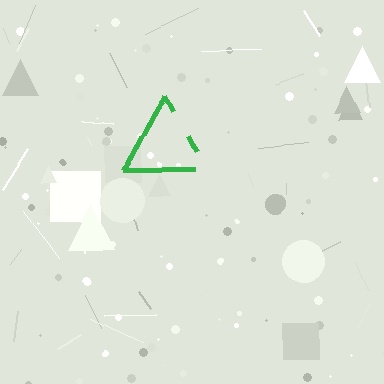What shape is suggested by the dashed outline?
The dashed outline suggests a triangle.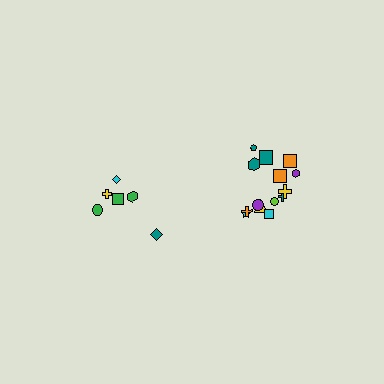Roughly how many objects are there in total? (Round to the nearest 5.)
Roughly 20 objects in total.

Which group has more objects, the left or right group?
The right group.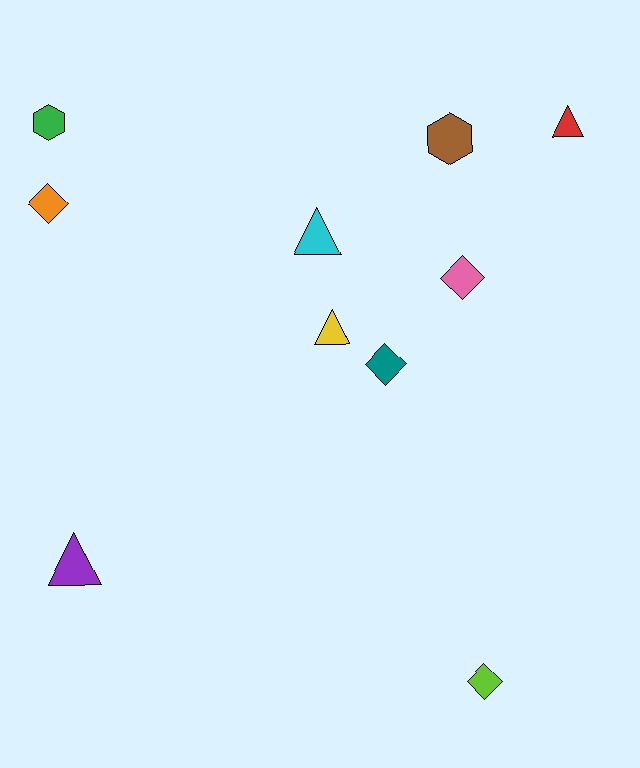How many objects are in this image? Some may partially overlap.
There are 10 objects.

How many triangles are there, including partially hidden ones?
There are 4 triangles.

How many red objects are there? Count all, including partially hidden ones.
There is 1 red object.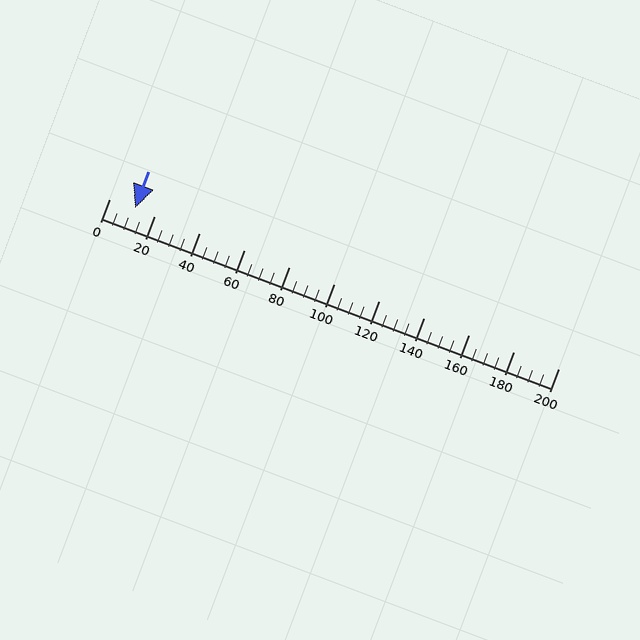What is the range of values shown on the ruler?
The ruler shows values from 0 to 200.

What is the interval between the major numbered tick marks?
The major tick marks are spaced 20 units apart.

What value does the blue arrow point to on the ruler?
The blue arrow points to approximately 12.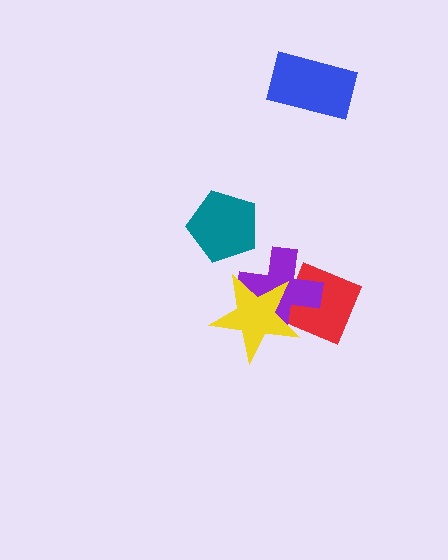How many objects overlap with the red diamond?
2 objects overlap with the red diamond.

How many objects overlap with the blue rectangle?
0 objects overlap with the blue rectangle.